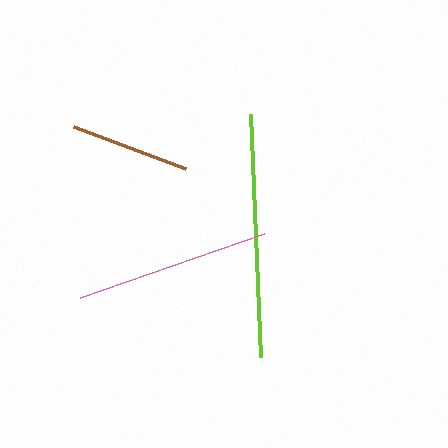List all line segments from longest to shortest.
From longest to shortest: lime, pink, brown.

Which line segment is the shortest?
The brown line is the shortest at approximately 119 pixels.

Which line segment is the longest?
The lime line is the longest at approximately 243 pixels.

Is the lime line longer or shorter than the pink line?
The lime line is longer than the pink line.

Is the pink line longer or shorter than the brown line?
The pink line is longer than the brown line.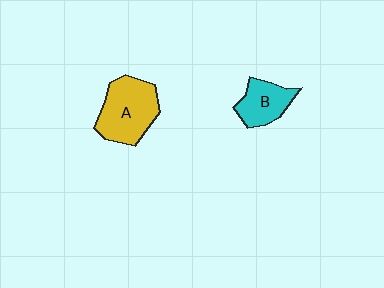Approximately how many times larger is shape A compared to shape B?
Approximately 1.6 times.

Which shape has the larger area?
Shape A (yellow).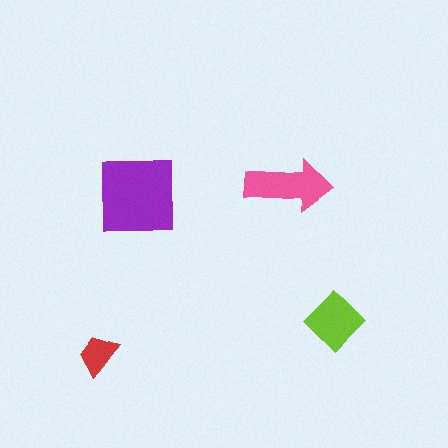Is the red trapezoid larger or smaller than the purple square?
Smaller.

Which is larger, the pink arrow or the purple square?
The purple square.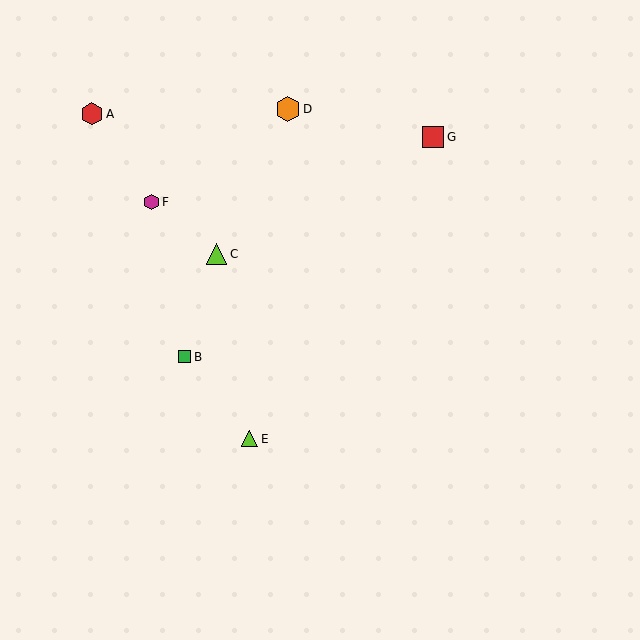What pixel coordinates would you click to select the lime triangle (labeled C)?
Click at (217, 254) to select the lime triangle C.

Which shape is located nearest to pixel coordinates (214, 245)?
The lime triangle (labeled C) at (217, 254) is nearest to that location.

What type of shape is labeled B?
Shape B is a green square.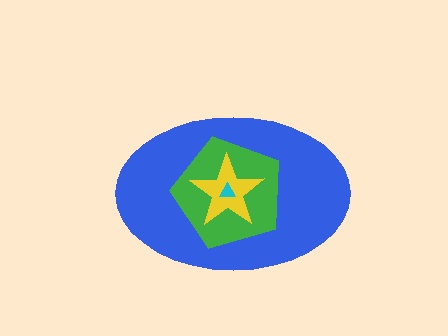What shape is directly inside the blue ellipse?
The green pentagon.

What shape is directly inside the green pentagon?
The yellow star.